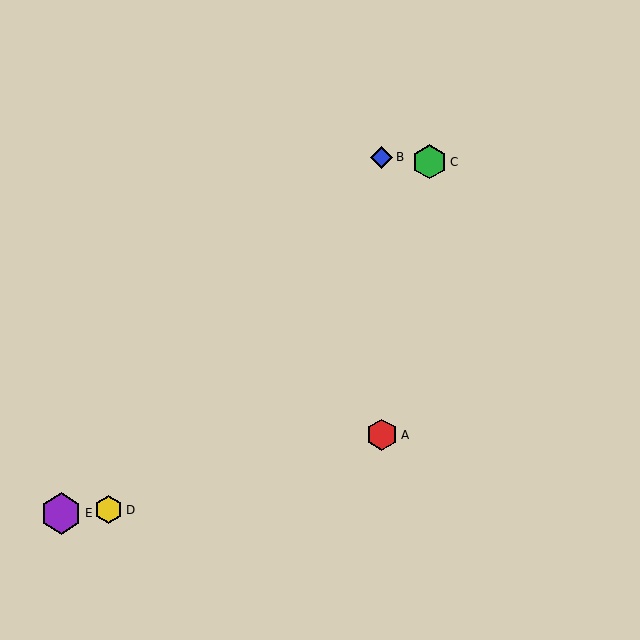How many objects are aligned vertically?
2 objects (A, B) are aligned vertically.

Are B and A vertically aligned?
Yes, both are at x≈382.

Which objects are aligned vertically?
Objects A, B are aligned vertically.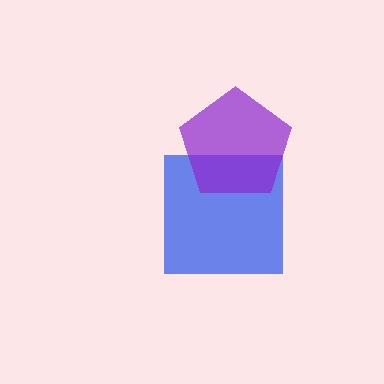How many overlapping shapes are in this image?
There are 2 overlapping shapes in the image.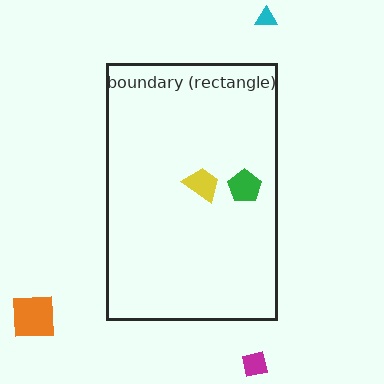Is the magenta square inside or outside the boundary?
Outside.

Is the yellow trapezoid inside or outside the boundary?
Inside.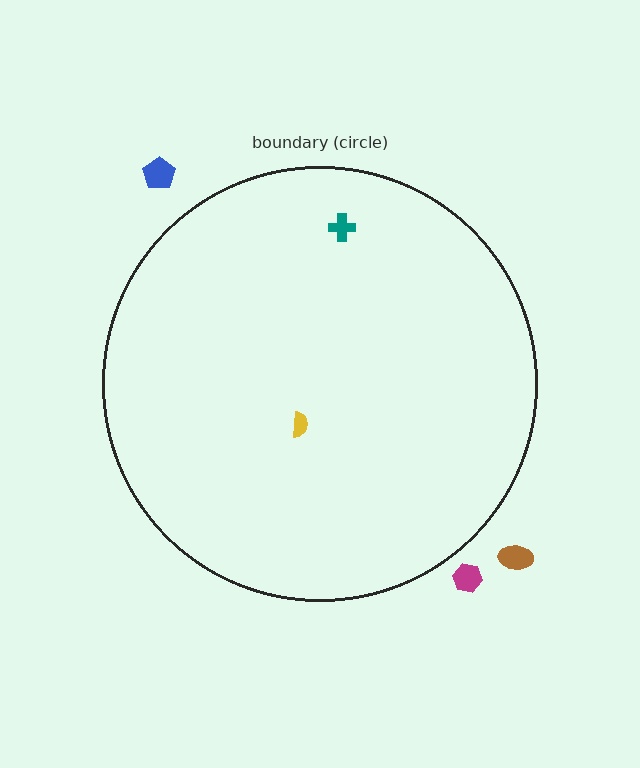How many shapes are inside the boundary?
2 inside, 3 outside.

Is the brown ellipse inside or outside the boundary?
Outside.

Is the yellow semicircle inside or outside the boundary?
Inside.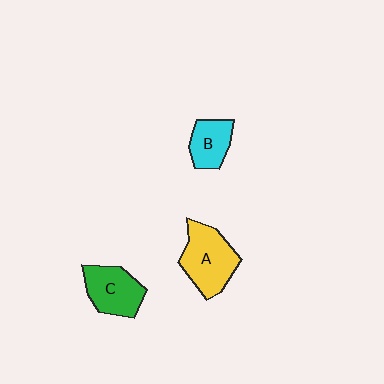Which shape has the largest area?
Shape A (yellow).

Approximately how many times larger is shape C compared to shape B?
Approximately 1.4 times.